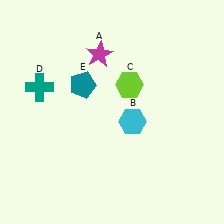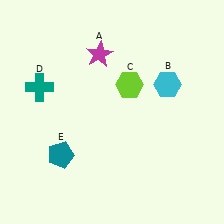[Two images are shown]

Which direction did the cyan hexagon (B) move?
The cyan hexagon (B) moved up.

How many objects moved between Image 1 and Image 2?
2 objects moved between the two images.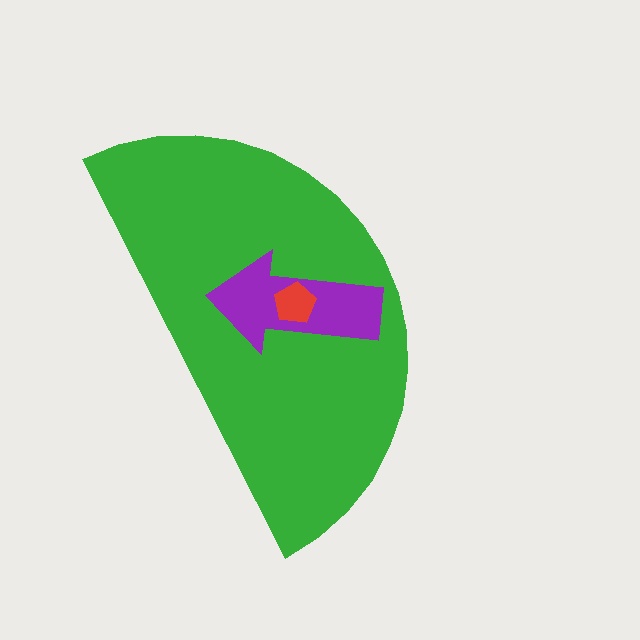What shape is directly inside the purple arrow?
The red pentagon.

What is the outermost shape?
The green semicircle.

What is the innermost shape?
The red pentagon.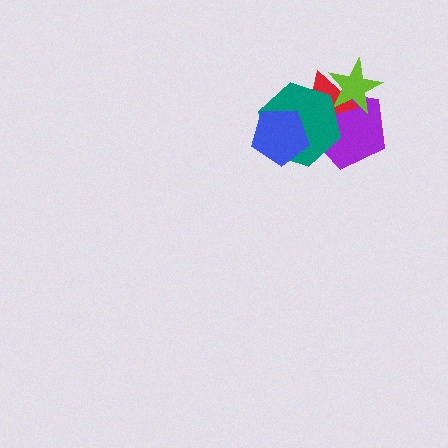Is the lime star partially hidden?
No, no other shape covers it.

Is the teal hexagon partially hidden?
Yes, it is partially covered by another shape.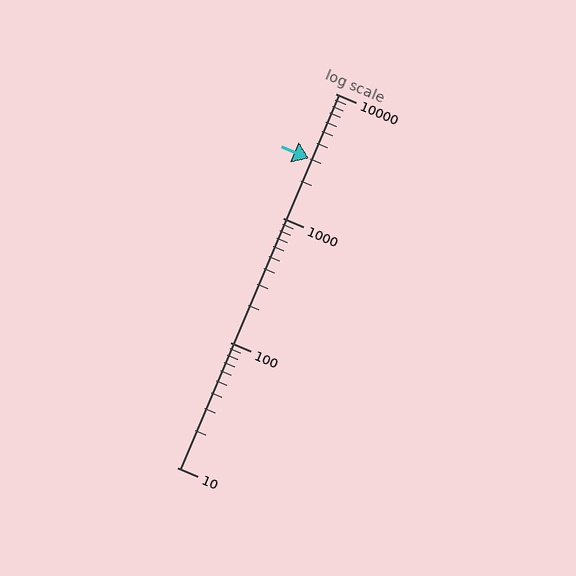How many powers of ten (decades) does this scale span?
The scale spans 3 decades, from 10 to 10000.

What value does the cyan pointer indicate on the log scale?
The pointer indicates approximately 3000.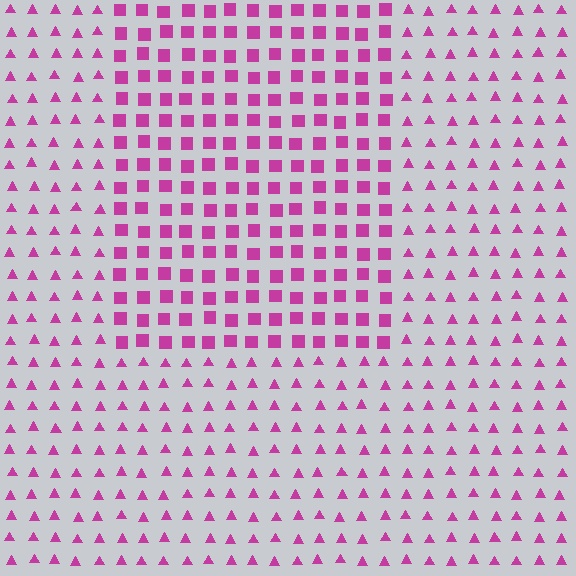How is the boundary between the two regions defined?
The boundary is defined by a change in element shape: squares inside vs. triangles outside. All elements share the same color and spacing.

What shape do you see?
I see a rectangle.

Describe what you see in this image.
The image is filled with small magenta elements arranged in a uniform grid. A rectangle-shaped region contains squares, while the surrounding area contains triangles. The boundary is defined purely by the change in element shape.